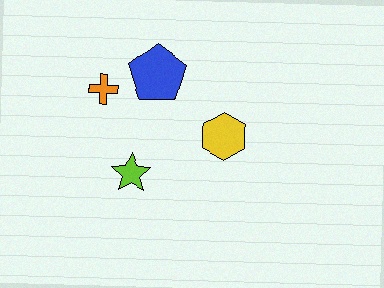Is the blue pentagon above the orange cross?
Yes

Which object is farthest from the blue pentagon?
The lime star is farthest from the blue pentagon.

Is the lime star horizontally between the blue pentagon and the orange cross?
Yes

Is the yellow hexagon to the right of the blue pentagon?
Yes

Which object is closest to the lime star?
The orange cross is closest to the lime star.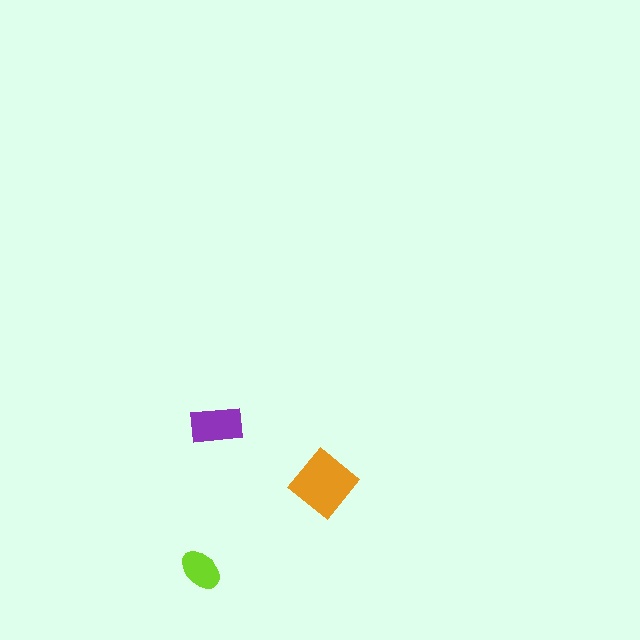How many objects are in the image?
There are 3 objects in the image.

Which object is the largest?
The orange diamond.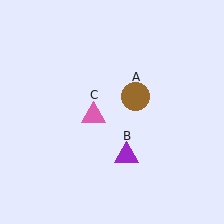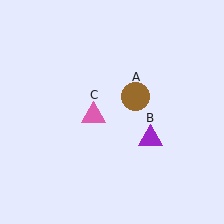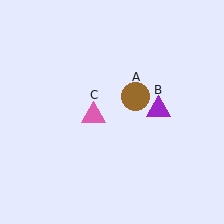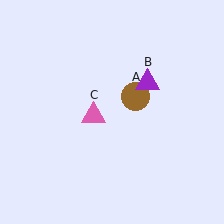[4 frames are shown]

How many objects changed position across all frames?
1 object changed position: purple triangle (object B).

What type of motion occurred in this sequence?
The purple triangle (object B) rotated counterclockwise around the center of the scene.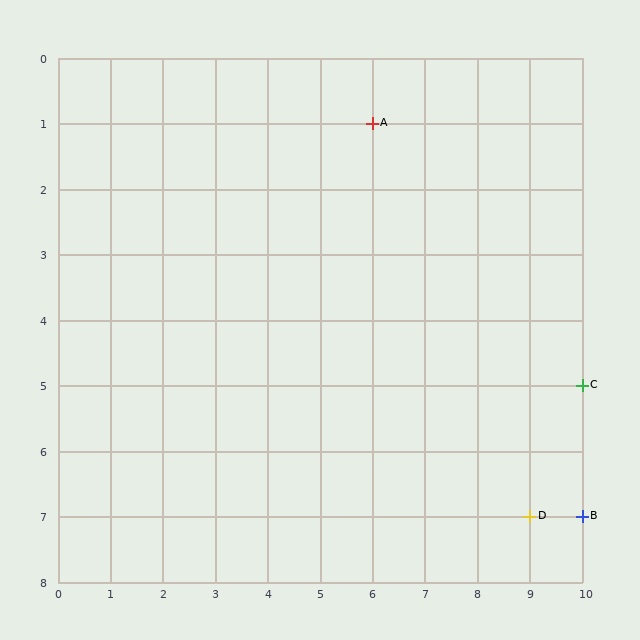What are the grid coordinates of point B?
Point B is at grid coordinates (10, 7).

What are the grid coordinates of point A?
Point A is at grid coordinates (6, 1).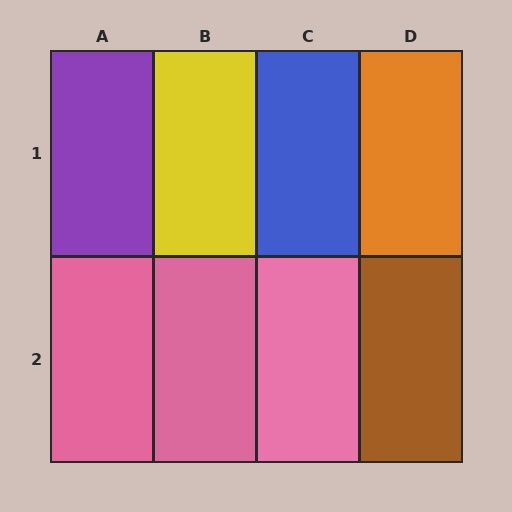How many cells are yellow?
1 cell is yellow.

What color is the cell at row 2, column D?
Brown.